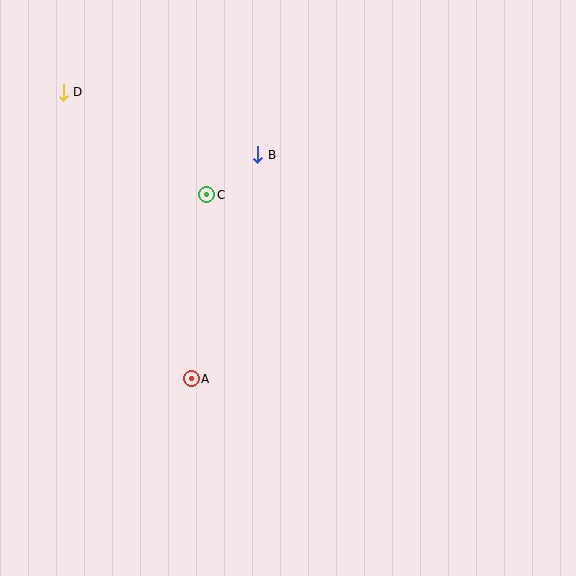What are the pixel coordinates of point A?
Point A is at (191, 379).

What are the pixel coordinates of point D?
Point D is at (63, 92).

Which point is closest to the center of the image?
Point C at (207, 195) is closest to the center.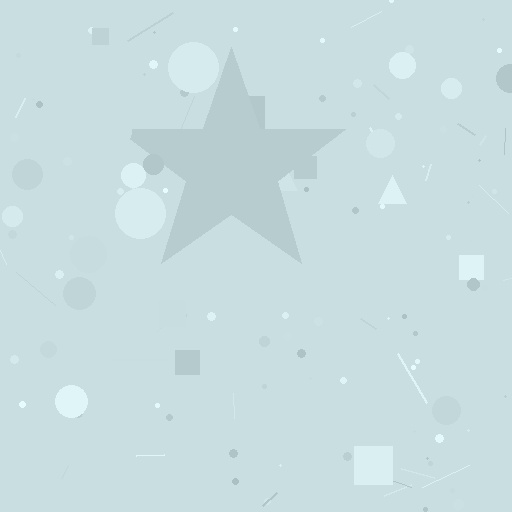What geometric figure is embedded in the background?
A star is embedded in the background.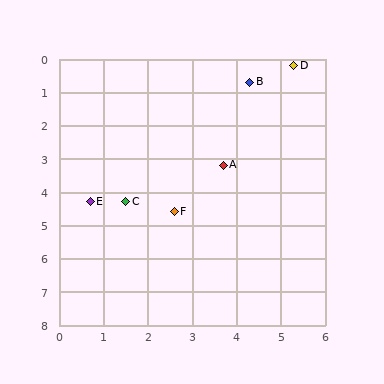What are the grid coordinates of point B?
Point B is at approximately (4.3, 0.7).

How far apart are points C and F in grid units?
Points C and F are about 1.1 grid units apart.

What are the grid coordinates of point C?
Point C is at approximately (1.5, 4.3).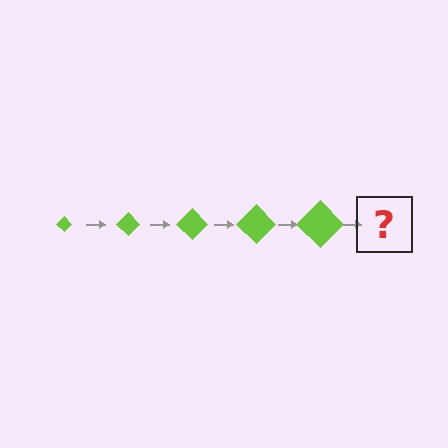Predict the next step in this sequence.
The next step is a lime diamond, larger than the previous one.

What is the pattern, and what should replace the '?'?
The pattern is that the diamond gets progressively larger each step. The '?' should be a lime diamond, larger than the previous one.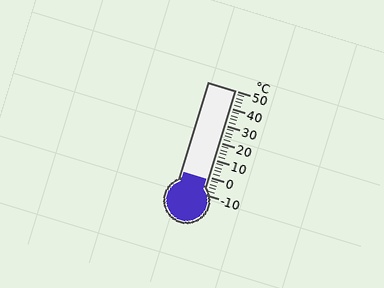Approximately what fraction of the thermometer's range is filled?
The thermometer is filled to approximately 15% of its range.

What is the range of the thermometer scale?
The thermometer scale ranges from -10°C to 50°C.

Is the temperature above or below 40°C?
The temperature is below 40°C.